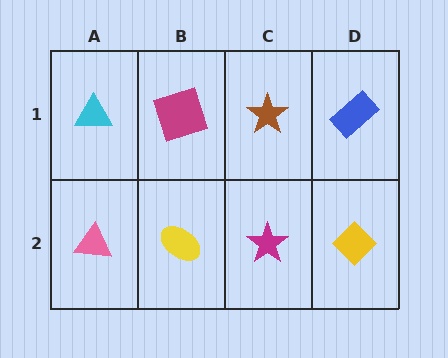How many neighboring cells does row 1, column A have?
2.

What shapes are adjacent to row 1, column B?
A yellow ellipse (row 2, column B), a cyan triangle (row 1, column A), a brown star (row 1, column C).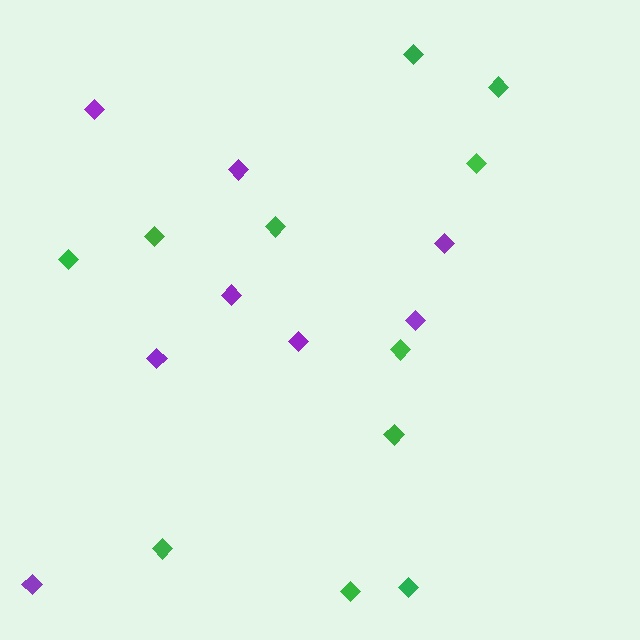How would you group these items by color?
There are 2 groups: one group of purple diamonds (8) and one group of green diamonds (11).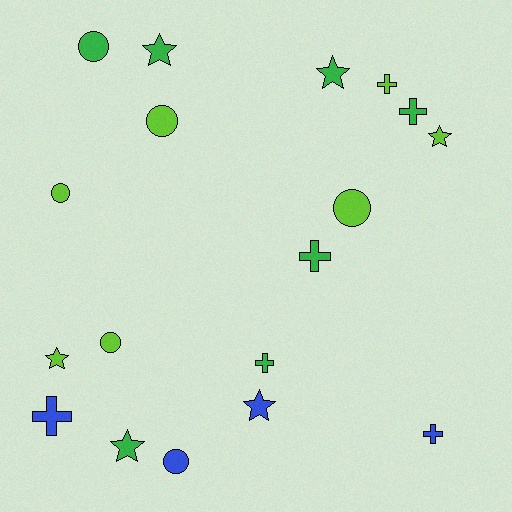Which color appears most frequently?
Lime, with 7 objects.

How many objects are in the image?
There are 18 objects.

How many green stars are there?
There are 3 green stars.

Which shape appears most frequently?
Star, with 6 objects.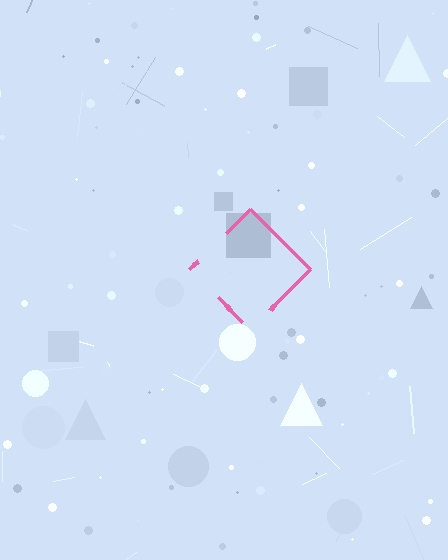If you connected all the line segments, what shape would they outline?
They would outline a diamond.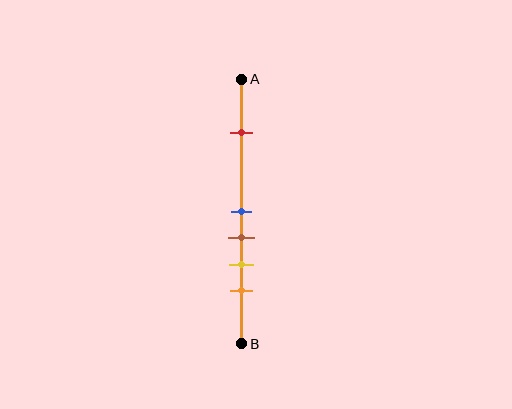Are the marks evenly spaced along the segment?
No, the marks are not evenly spaced.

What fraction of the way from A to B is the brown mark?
The brown mark is approximately 60% (0.6) of the way from A to B.